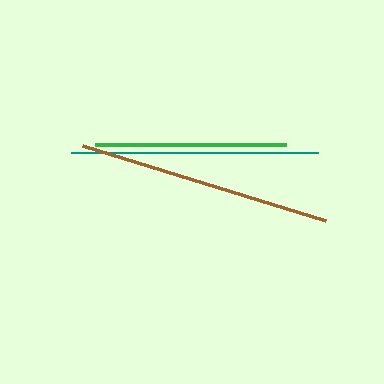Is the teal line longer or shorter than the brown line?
The brown line is longer than the teal line.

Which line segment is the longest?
The brown line is the longest at approximately 254 pixels.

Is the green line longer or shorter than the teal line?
The teal line is longer than the green line.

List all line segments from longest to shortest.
From longest to shortest: brown, teal, green.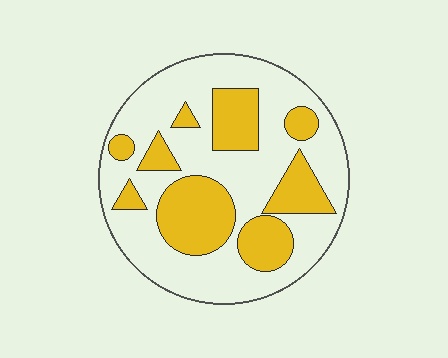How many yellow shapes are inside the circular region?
9.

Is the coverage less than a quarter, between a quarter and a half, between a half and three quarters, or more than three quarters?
Between a quarter and a half.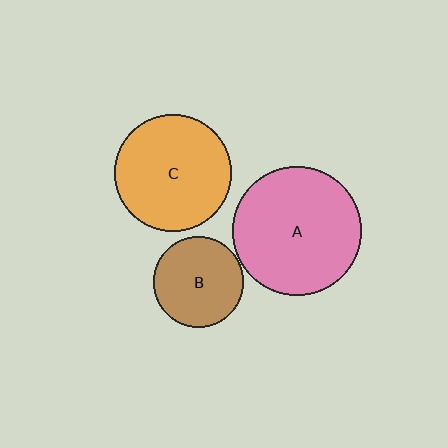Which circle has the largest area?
Circle A (pink).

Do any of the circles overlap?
No, none of the circles overlap.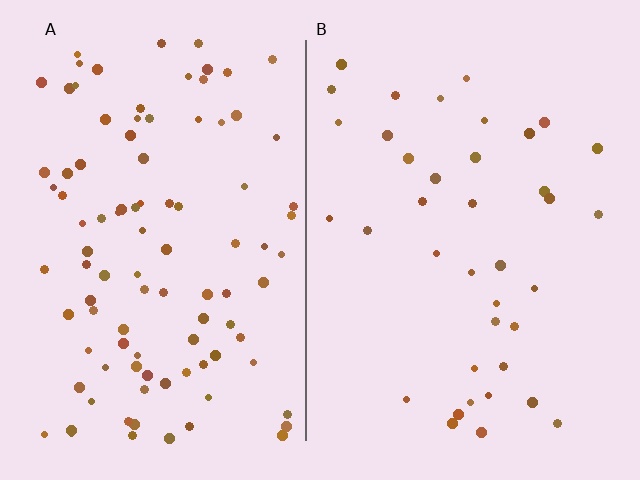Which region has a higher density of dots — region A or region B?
A (the left).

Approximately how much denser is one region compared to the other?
Approximately 2.6× — region A over region B.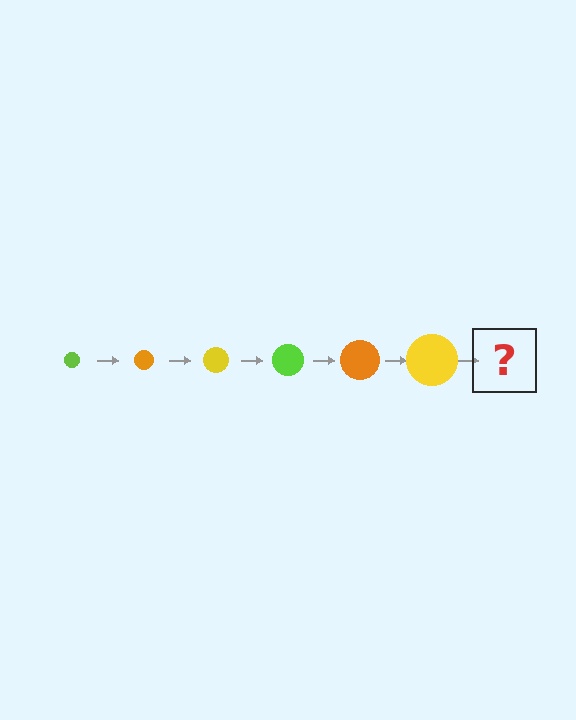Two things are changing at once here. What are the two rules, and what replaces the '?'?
The two rules are that the circle grows larger each step and the color cycles through lime, orange, and yellow. The '?' should be a lime circle, larger than the previous one.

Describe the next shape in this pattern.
It should be a lime circle, larger than the previous one.